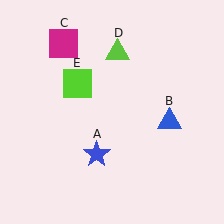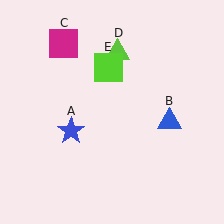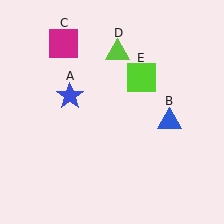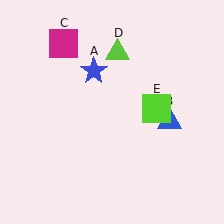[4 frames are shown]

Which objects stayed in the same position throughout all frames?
Blue triangle (object B) and magenta square (object C) and lime triangle (object D) remained stationary.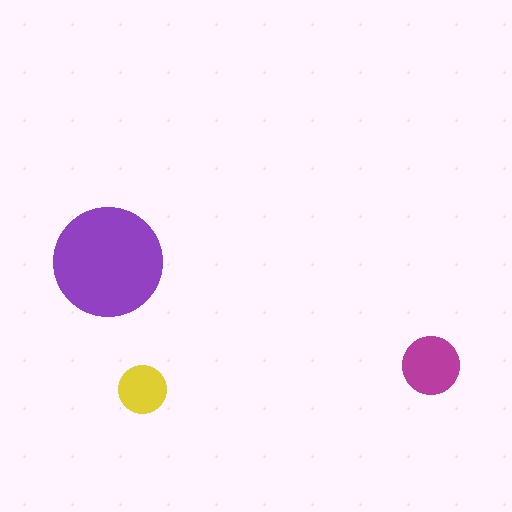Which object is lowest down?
The yellow circle is bottommost.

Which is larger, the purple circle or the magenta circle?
The purple one.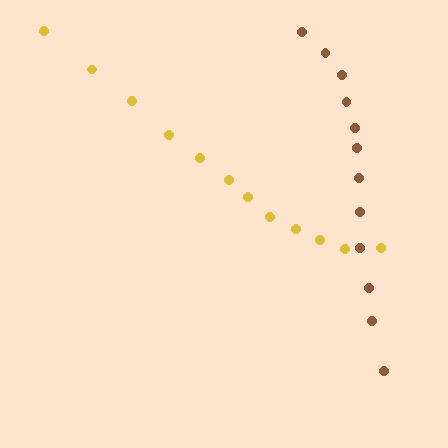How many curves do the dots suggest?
There are 2 distinct paths.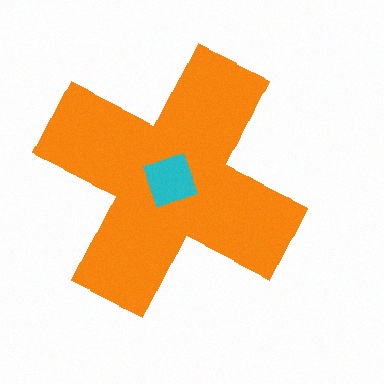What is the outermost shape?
The orange cross.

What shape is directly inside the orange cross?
The cyan diamond.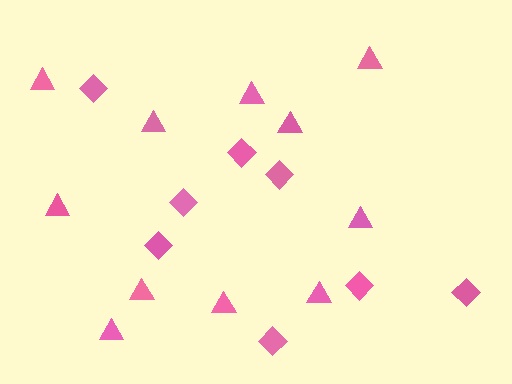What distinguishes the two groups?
There are 2 groups: one group of triangles (11) and one group of diamonds (8).